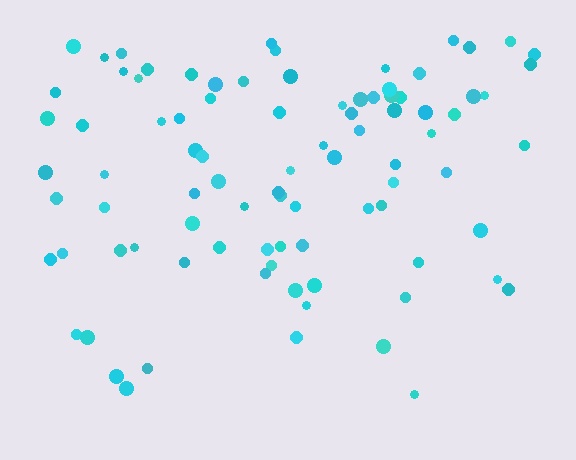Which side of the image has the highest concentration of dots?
The top.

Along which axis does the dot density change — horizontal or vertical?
Vertical.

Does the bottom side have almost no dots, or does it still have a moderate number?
Still a moderate number, just noticeably fewer than the top.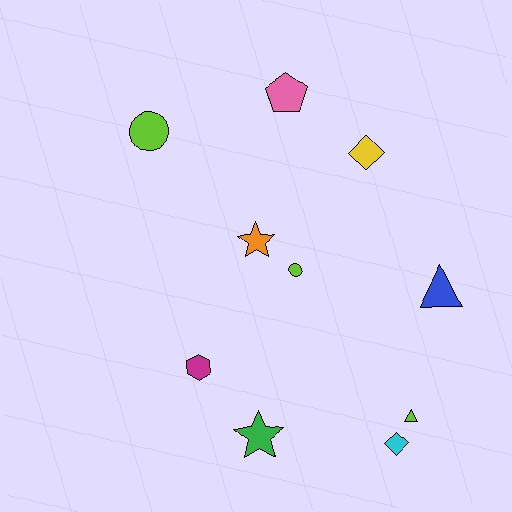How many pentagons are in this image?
There is 1 pentagon.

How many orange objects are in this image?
There is 1 orange object.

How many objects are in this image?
There are 10 objects.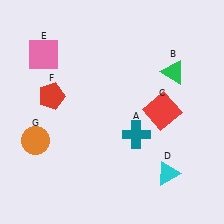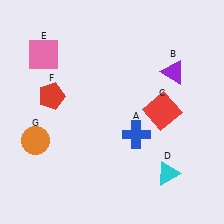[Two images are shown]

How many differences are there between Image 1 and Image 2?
There are 2 differences between the two images.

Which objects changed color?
A changed from teal to blue. B changed from green to purple.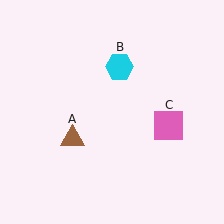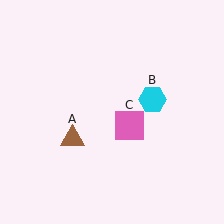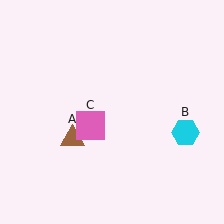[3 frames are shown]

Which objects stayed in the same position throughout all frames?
Brown triangle (object A) remained stationary.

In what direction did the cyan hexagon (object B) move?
The cyan hexagon (object B) moved down and to the right.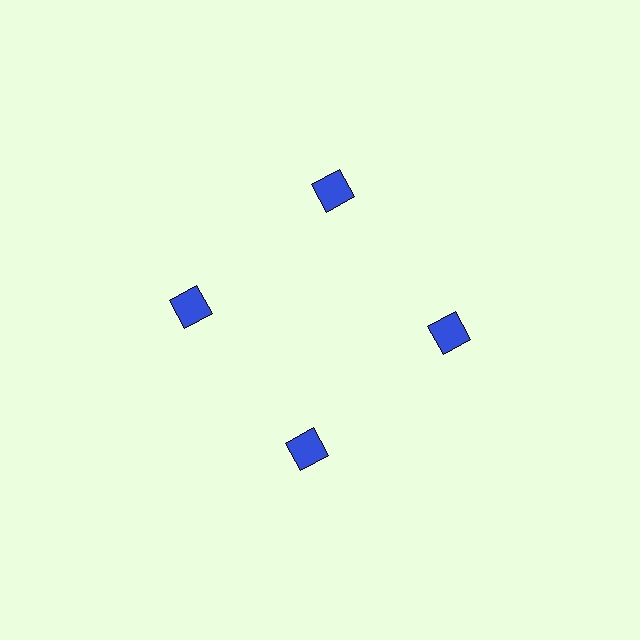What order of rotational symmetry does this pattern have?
This pattern has 4-fold rotational symmetry.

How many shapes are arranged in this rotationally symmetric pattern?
There are 4 shapes, arranged in 4 groups of 1.